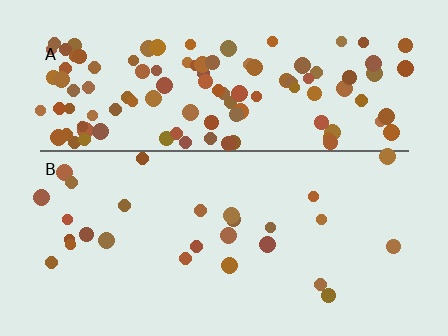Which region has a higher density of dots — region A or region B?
A (the top).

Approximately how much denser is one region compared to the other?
Approximately 4.2× — region A over region B.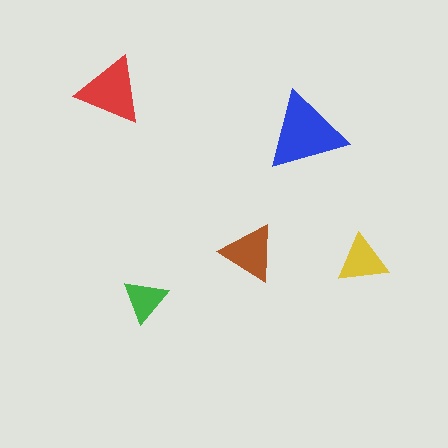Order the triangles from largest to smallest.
the blue one, the red one, the brown one, the yellow one, the green one.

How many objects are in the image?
There are 5 objects in the image.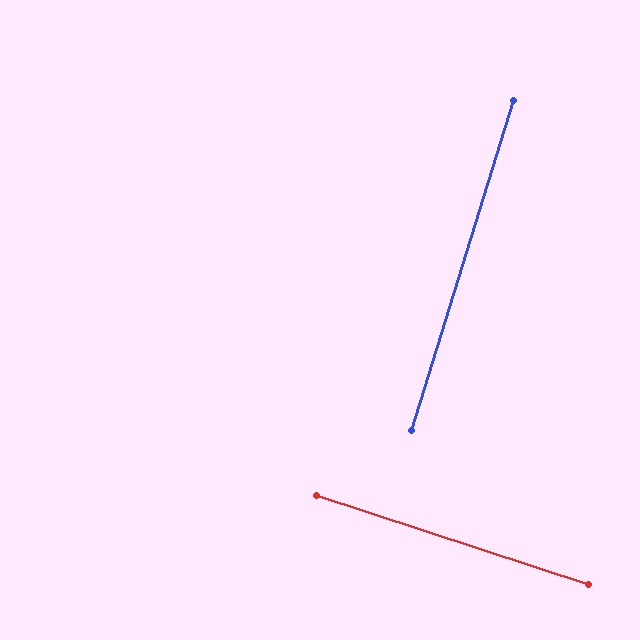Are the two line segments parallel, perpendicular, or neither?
Perpendicular — they meet at approximately 89°.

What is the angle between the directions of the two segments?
Approximately 89 degrees.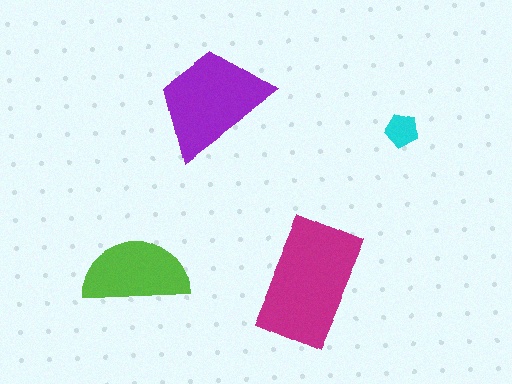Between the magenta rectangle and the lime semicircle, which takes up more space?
The magenta rectangle.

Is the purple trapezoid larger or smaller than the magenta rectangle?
Smaller.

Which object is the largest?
The magenta rectangle.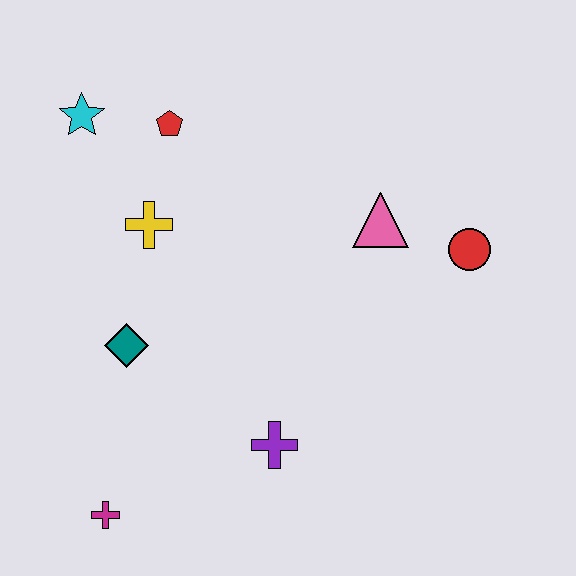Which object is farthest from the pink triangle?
The magenta cross is farthest from the pink triangle.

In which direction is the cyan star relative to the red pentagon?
The cyan star is to the left of the red pentagon.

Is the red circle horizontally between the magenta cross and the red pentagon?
No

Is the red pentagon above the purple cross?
Yes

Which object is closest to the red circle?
The pink triangle is closest to the red circle.